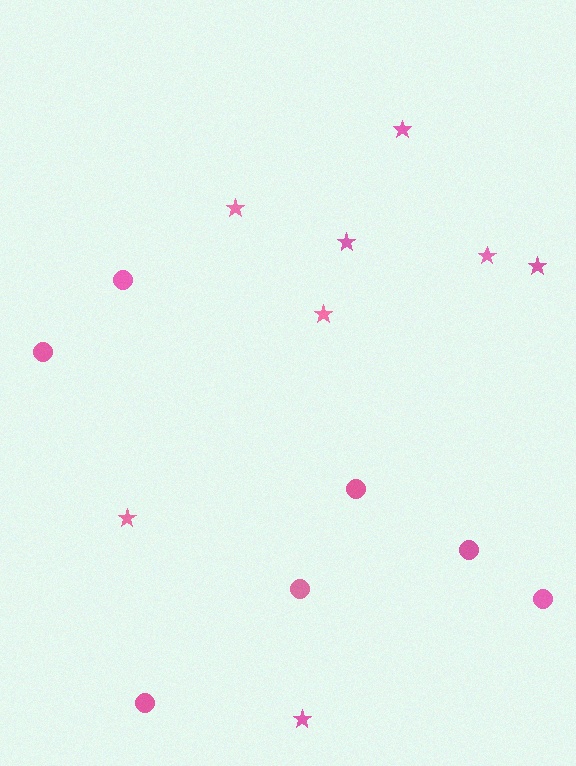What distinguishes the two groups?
There are 2 groups: one group of stars (8) and one group of circles (7).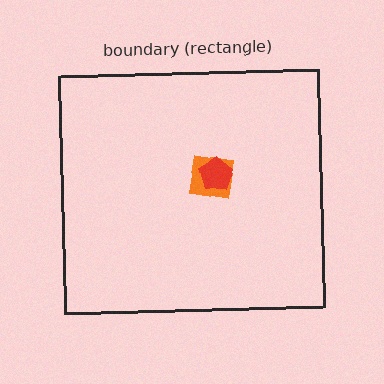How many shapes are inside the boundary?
2 inside, 0 outside.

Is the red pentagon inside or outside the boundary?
Inside.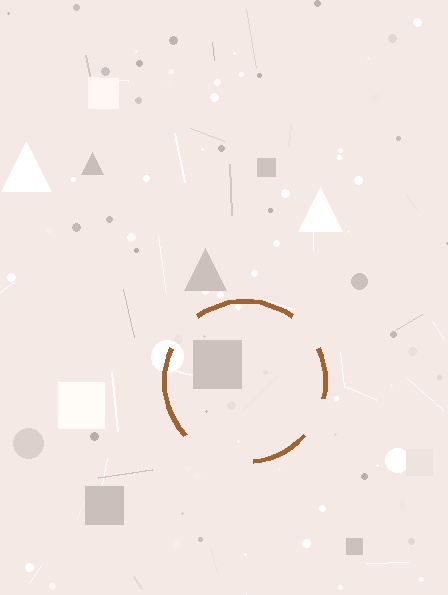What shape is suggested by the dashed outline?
The dashed outline suggests a circle.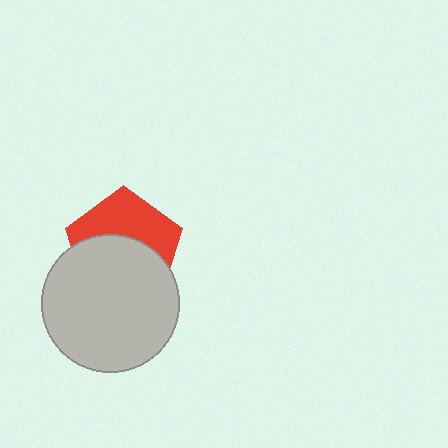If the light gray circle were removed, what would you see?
You would see the complete red pentagon.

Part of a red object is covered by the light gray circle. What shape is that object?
It is a pentagon.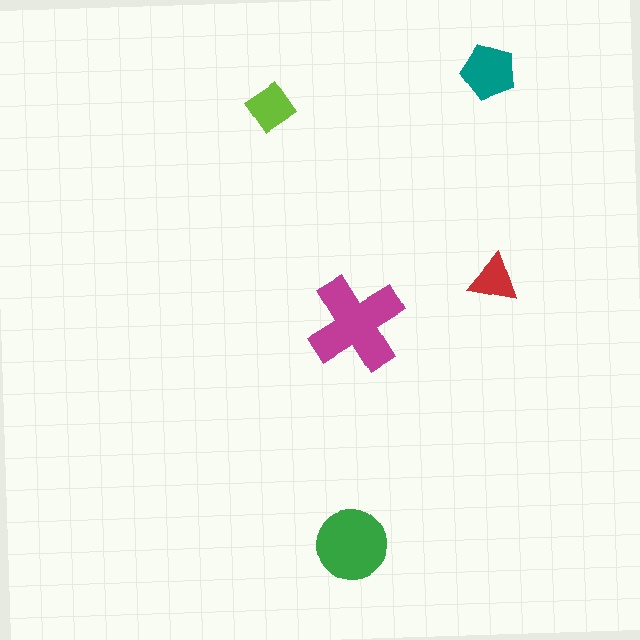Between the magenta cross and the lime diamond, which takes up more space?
The magenta cross.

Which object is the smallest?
The red triangle.